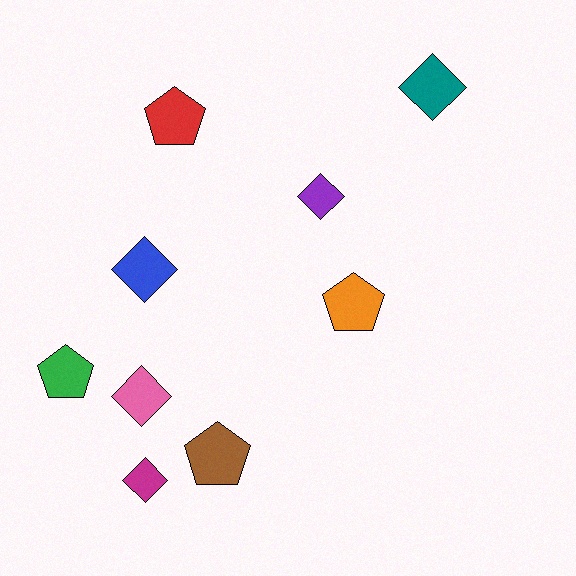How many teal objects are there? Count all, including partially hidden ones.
There is 1 teal object.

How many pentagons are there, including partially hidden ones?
There are 4 pentagons.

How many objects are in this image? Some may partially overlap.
There are 9 objects.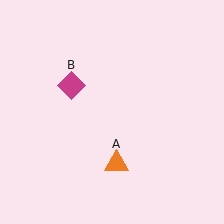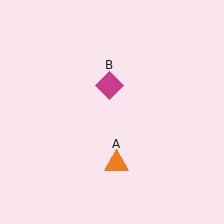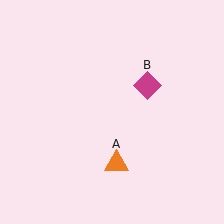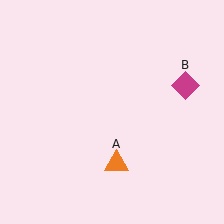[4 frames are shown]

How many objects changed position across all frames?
1 object changed position: magenta diamond (object B).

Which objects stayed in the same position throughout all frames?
Orange triangle (object A) remained stationary.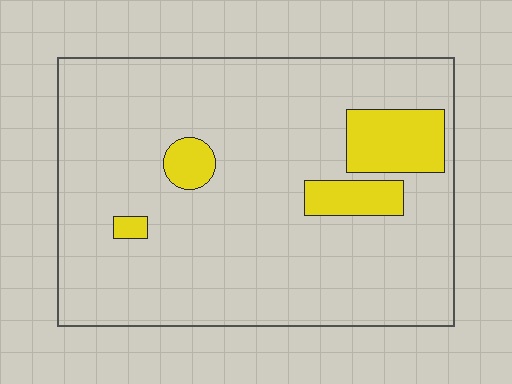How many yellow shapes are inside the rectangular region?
4.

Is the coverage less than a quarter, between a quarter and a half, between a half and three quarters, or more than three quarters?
Less than a quarter.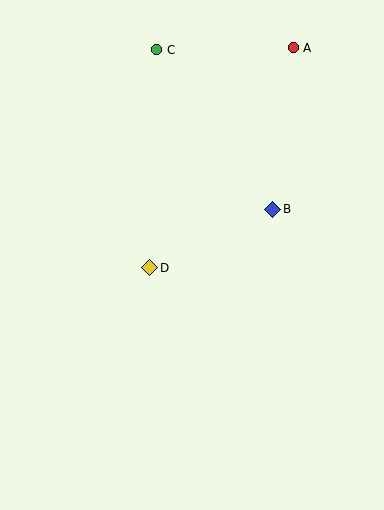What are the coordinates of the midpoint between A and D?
The midpoint between A and D is at (222, 158).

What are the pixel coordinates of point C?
Point C is at (157, 50).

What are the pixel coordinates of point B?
Point B is at (273, 209).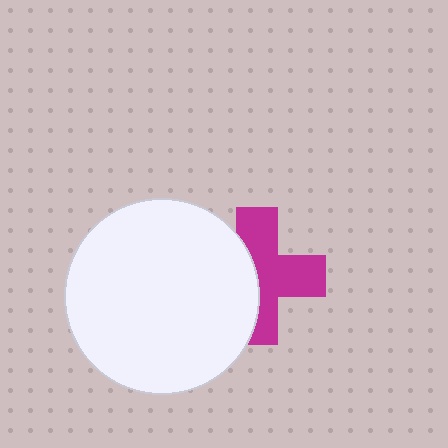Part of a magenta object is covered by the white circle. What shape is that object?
It is a cross.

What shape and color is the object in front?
The object in front is a white circle.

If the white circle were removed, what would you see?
You would see the complete magenta cross.